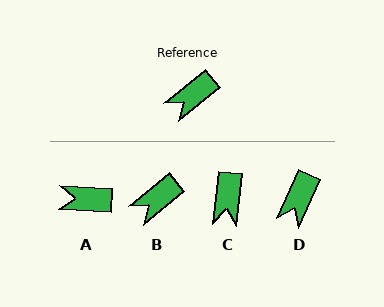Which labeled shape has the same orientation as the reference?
B.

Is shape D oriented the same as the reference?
No, it is off by about 27 degrees.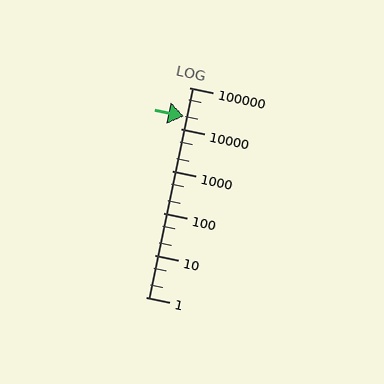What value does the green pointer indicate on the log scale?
The pointer indicates approximately 21000.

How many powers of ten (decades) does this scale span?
The scale spans 5 decades, from 1 to 100000.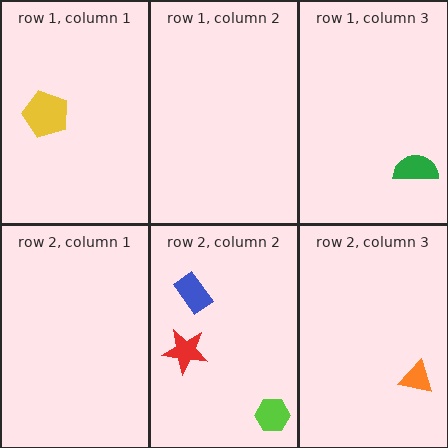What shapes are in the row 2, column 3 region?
The orange triangle.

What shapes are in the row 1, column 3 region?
The green semicircle.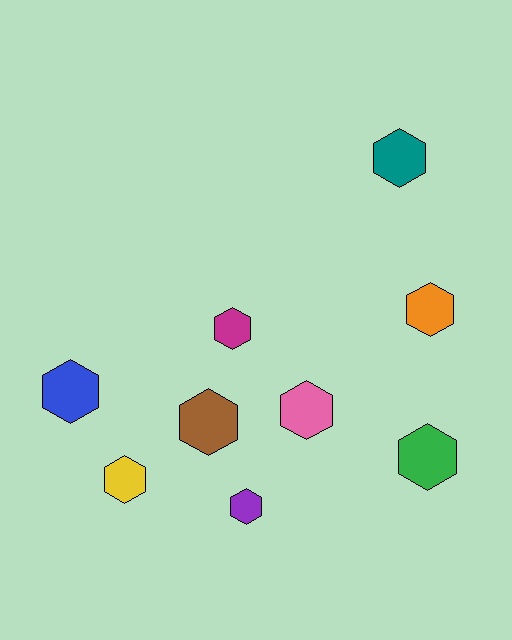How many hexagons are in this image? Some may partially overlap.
There are 9 hexagons.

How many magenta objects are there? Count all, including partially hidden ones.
There is 1 magenta object.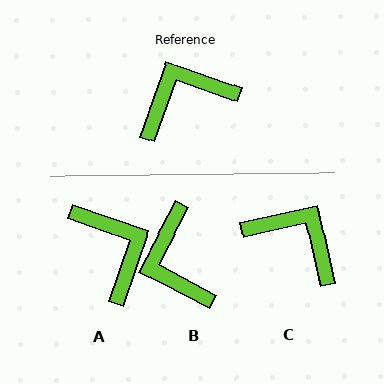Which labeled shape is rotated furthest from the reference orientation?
A, about 89 degrees away.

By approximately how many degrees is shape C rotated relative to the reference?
Approximately 58 degrees clockwise.